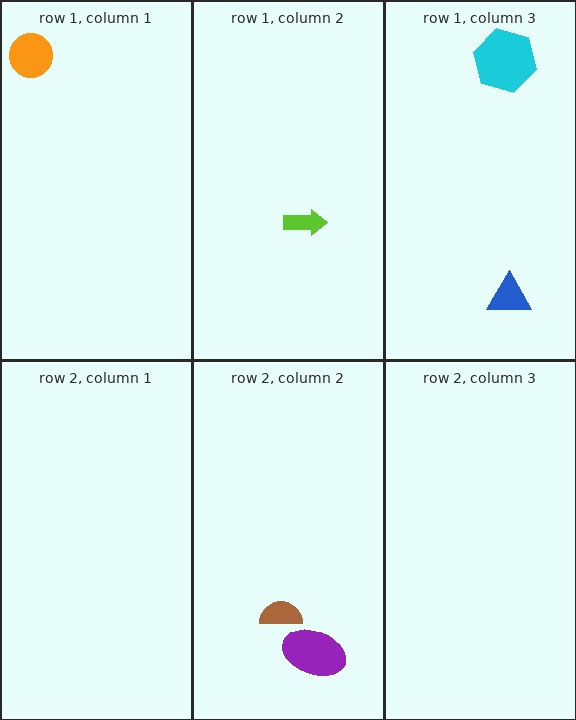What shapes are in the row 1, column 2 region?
The lime arrow.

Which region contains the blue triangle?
The row 1, column 3 region.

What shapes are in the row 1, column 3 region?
The blue triangle, the cyan hexagon.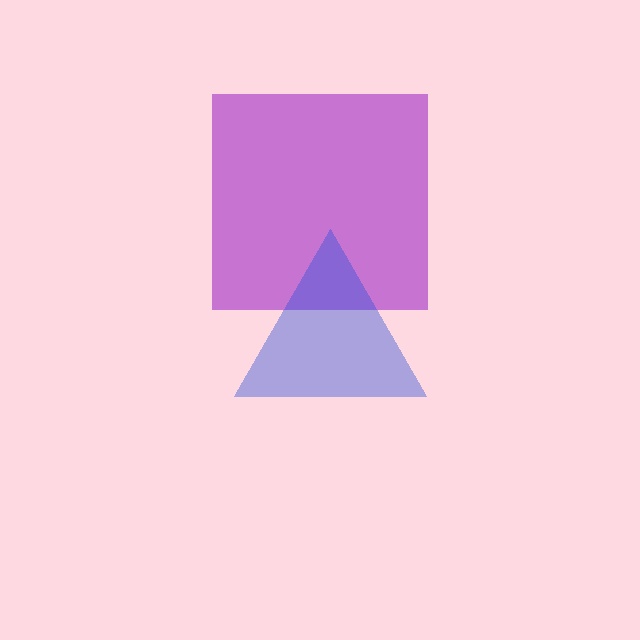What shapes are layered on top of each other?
The layered shapes are: a purple square, a blue triangle.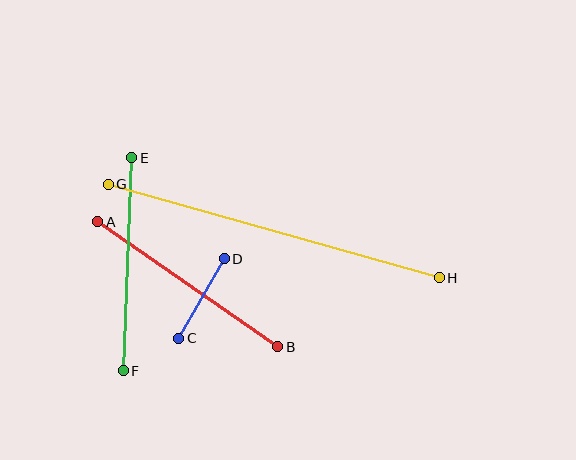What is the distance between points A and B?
The distance is approximately 219 pixels.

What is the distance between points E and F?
The distance is approximately 213 pixels.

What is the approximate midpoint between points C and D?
The midpoint is at approximately (201, 299) pixels.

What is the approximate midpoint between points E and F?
The midpoint is at approximately (127, 264) pixels.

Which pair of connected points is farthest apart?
Points G and H are farthest apart.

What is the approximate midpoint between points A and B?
The midpoint is at approximately (188, 284) pixels.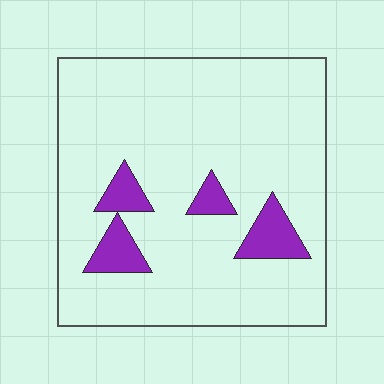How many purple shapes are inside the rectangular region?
4.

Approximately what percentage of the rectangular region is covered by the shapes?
Approximately 10%.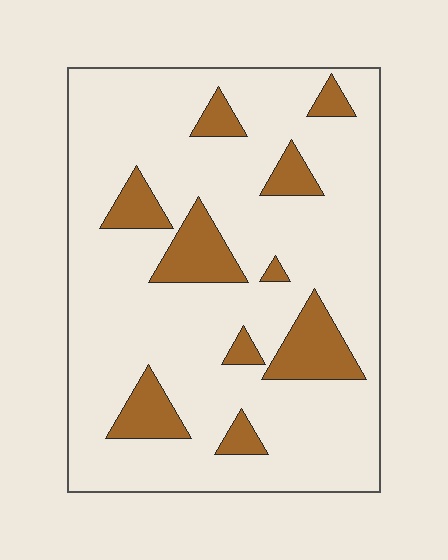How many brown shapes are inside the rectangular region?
10.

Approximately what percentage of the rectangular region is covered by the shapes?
Approximately 15%.